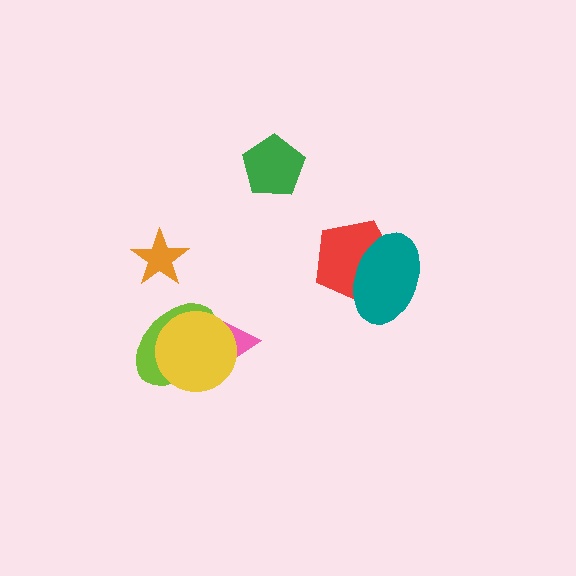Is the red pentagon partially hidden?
Yes, it is partially covered by another shape.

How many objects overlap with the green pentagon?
0 objects overlap with the green pentagon.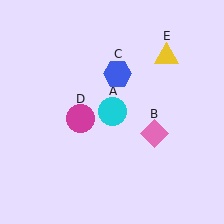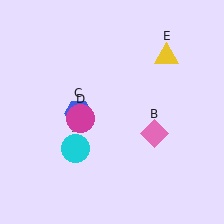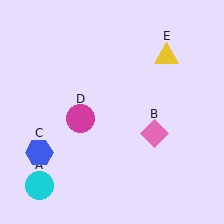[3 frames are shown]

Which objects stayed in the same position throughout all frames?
Pink diamond (object B) and magenta circle (object D) and yellow triangle (object E) remained stationary.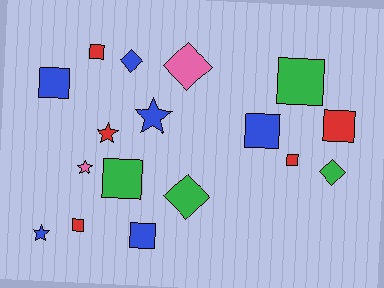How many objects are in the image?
There are 17 objects.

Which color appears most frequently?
Blue, with 6 objects.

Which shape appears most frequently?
Square, with 9 objects.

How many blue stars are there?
There are 2 blue stars.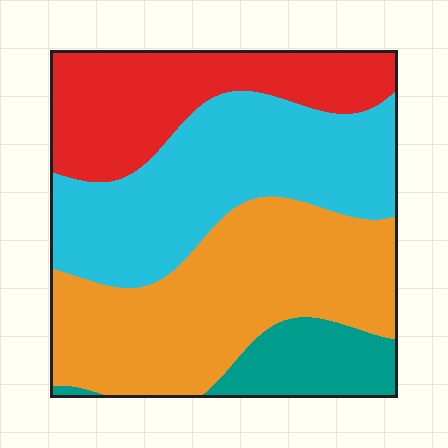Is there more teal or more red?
Red.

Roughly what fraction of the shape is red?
Red covers 22% of the shape.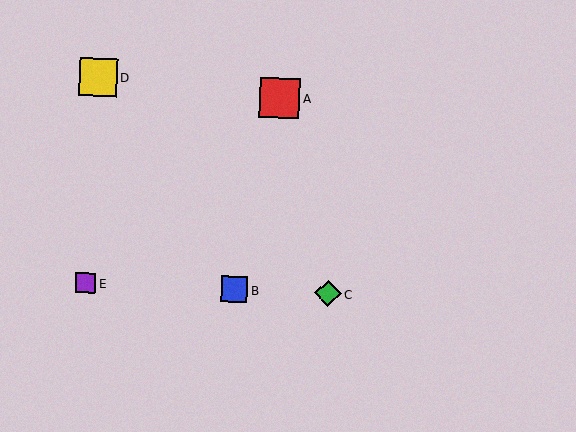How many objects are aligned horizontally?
3 objects (B, C, E) are aligned horizontally.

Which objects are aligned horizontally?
Objects B, C, E are aligned horizontally.